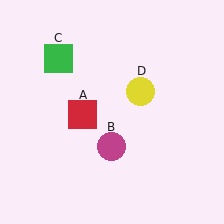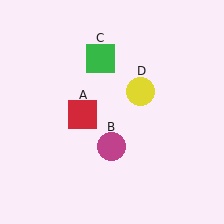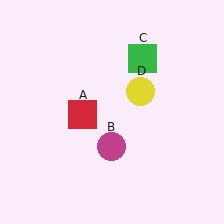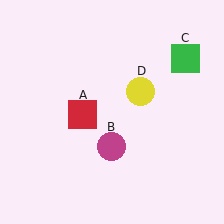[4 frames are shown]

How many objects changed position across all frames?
1 object changed position: green square (object C).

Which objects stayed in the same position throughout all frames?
Red square (object A) and magenta circle (object B) and yellow circle (object D) remained stationary.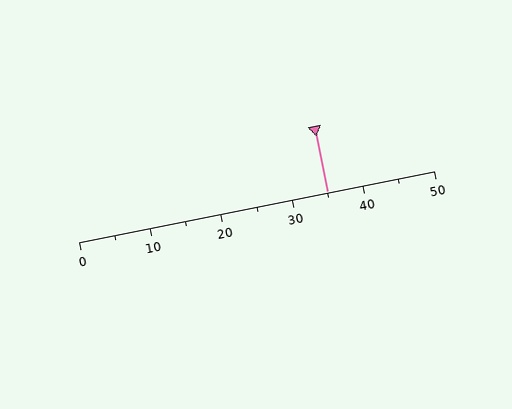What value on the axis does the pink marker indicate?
The marker indicates approximately 35.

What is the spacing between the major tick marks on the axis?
The major ticks are spaced 10 apart.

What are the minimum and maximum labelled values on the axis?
The axis runs from 0 to 50.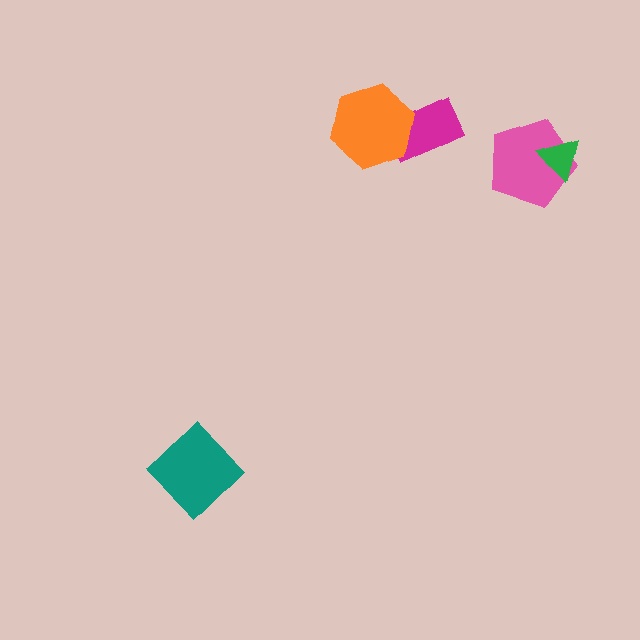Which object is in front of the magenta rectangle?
The orange hexagon is in front of the magenta rectangle.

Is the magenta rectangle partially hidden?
Yes, it is partially covered by another shape.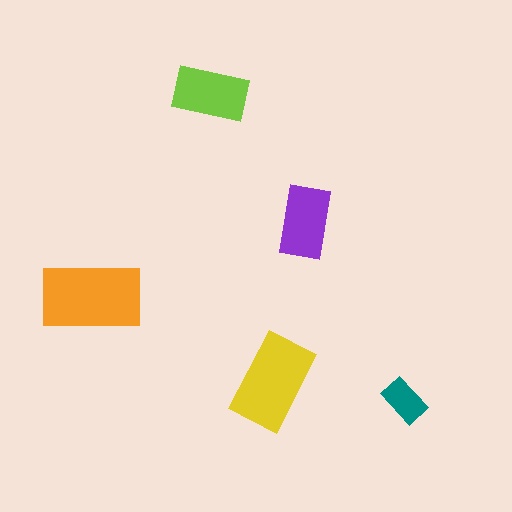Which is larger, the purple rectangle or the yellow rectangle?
The yellow one.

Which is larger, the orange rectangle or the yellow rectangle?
The orange one.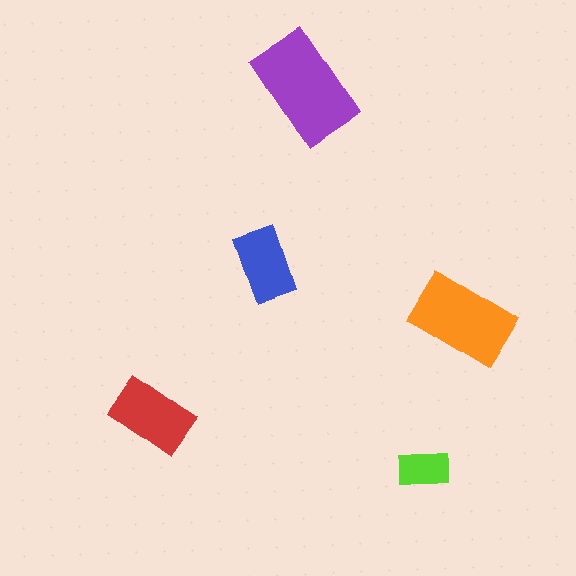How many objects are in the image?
There are 5 objects in the image.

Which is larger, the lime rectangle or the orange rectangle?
The orange one.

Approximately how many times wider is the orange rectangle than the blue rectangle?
About 1.5 times wider.